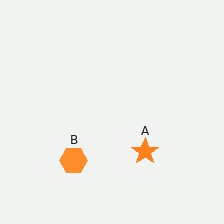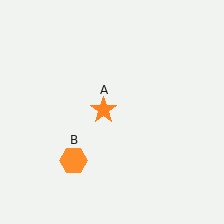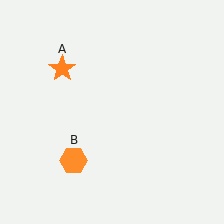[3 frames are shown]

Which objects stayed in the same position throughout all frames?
Orange hexagon (object B) remained stationary.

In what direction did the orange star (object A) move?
The orange star (object A) moved up and to the left.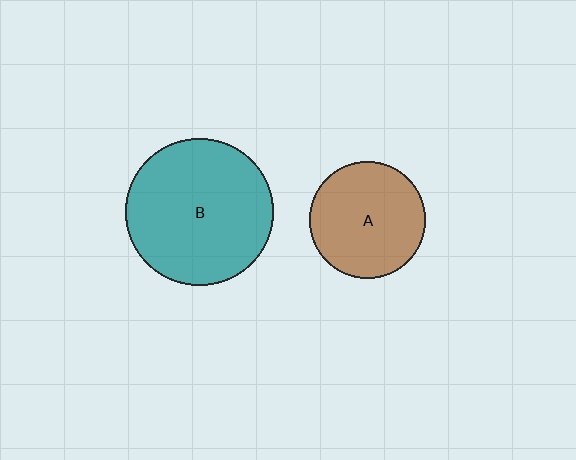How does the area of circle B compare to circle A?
Approximately 1.6 times.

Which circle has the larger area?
Circle B (teal).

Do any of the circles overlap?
No, none of the circles overlap.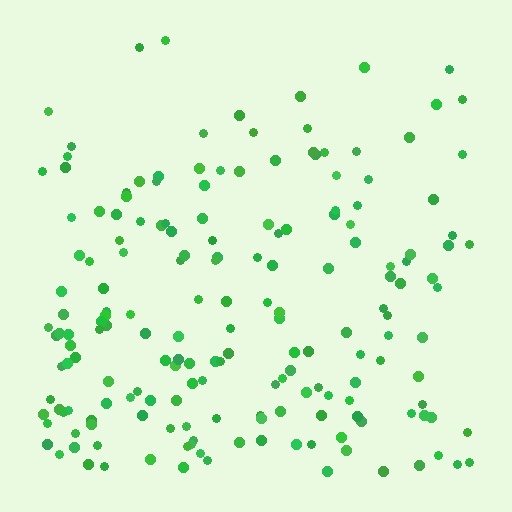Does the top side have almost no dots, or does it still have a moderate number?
Still a moderate number, just noticeably fewer than the bottom.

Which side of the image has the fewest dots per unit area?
The top.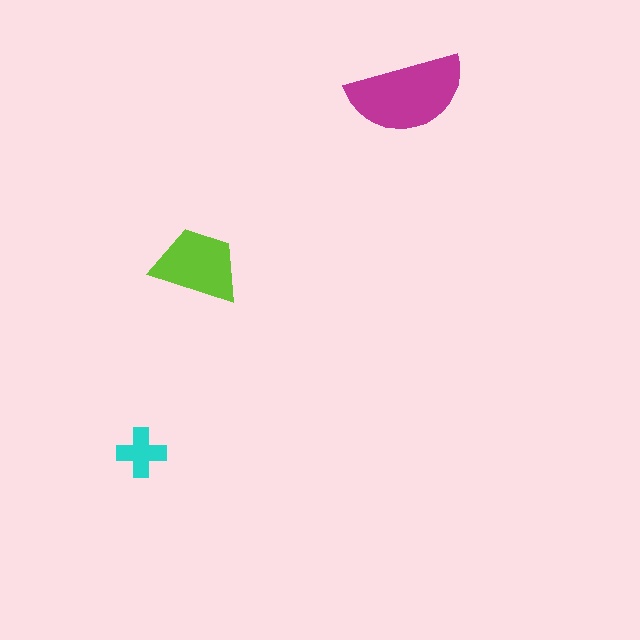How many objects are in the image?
There are 3 objects in the image.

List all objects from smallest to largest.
The cyan cross, the lime trapezoid, the magenta semicircle.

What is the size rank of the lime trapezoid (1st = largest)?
2nd.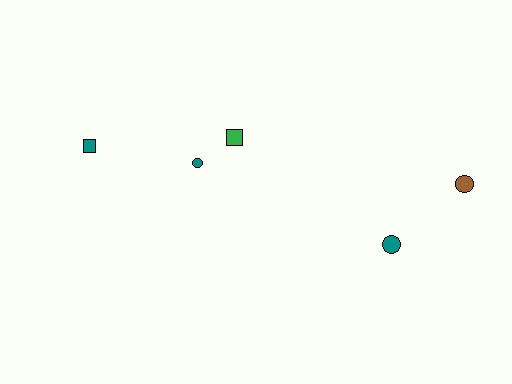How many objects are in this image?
There are 5 objects.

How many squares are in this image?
There are 2 squares.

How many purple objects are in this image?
There are no purple objects.